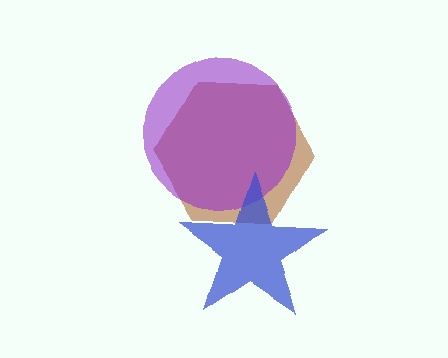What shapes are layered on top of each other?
The layered shapes are: a brown hexagon, a purple circle, a blue star.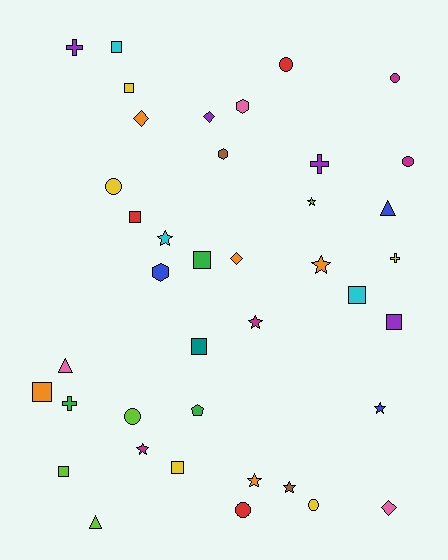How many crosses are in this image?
There are 4 crosses.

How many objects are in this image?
There are 40 objects.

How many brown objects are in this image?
There are 2 brown objects.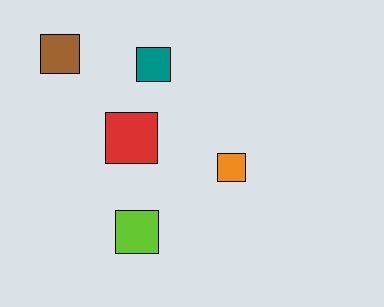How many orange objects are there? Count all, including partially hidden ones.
There is 1 orange object.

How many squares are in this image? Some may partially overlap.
There are 5 squares.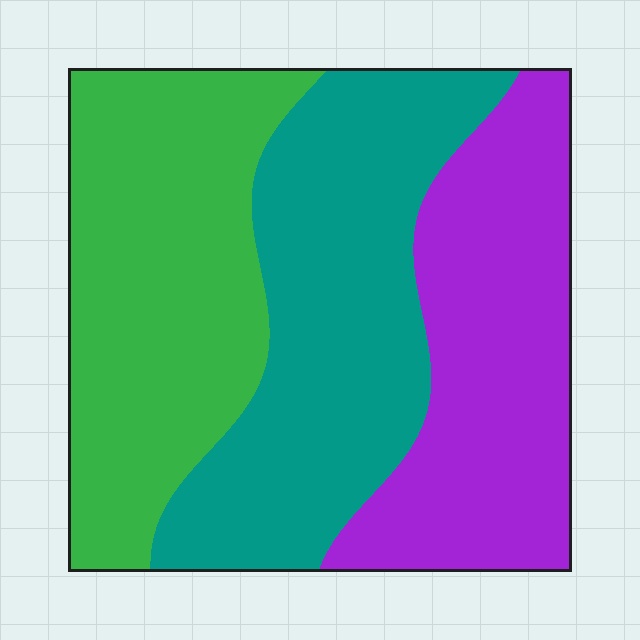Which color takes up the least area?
Purple, at roughly 30%.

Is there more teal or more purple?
Teal.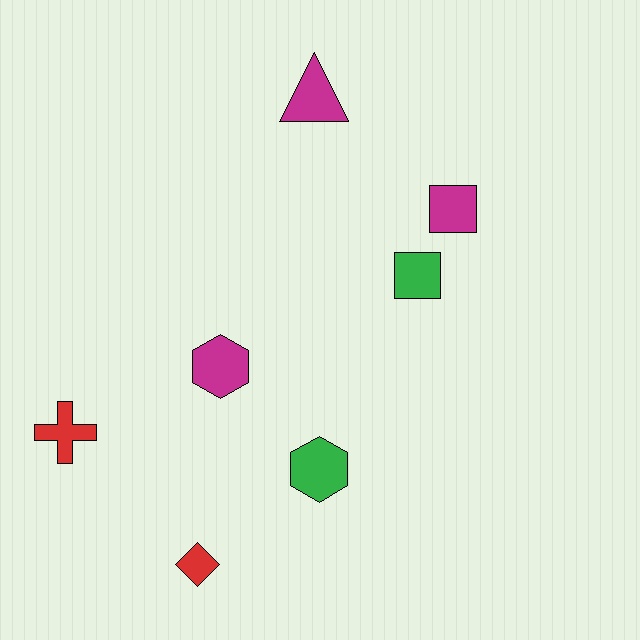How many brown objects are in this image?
There are no brown objects.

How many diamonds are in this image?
There is 1 diamond.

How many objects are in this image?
There are 7 objects.